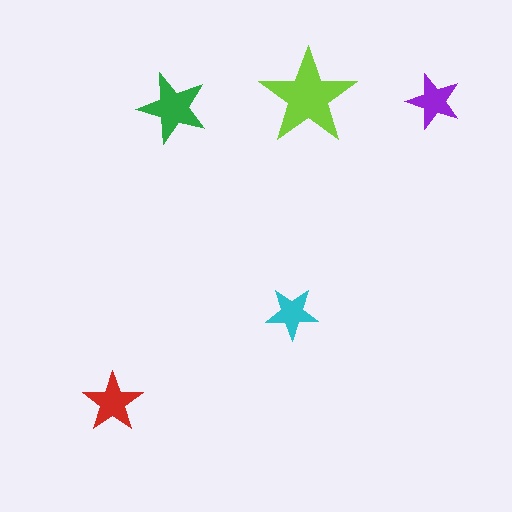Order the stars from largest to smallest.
the lime one, the green one, the red one, the purple one, the cyan one.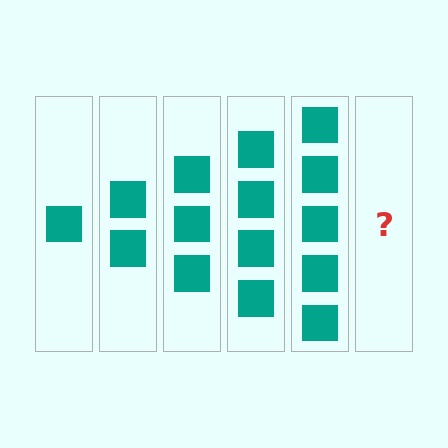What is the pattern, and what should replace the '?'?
The pattern is that each step adds one more square. The '?' should be 6 squares.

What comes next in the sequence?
The next element should be 6 squares.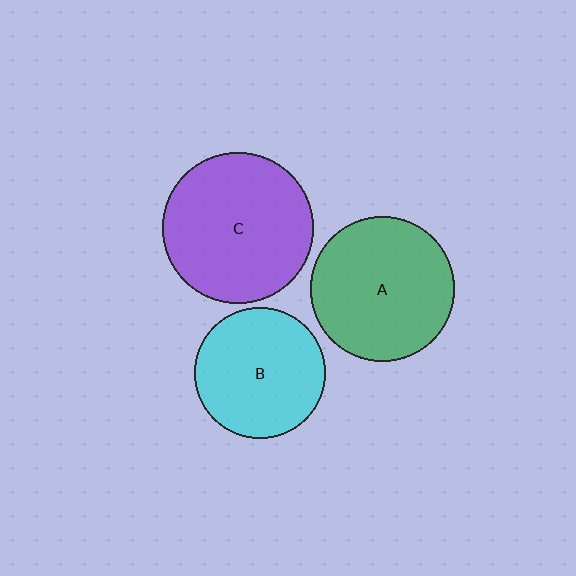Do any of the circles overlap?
No, none of the circles overlap.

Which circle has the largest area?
Circle C (purple).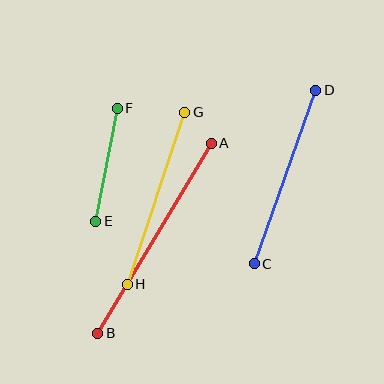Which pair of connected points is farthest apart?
Points A and B are farthest apart.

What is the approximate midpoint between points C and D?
The midpoint is at approximately (285, 177) pixels.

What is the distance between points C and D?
The distance is approximately 184 pixels.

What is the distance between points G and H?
The distance is approximately 182 pixels.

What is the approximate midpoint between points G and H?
The midpoint is at approximately (156, 198) pixels.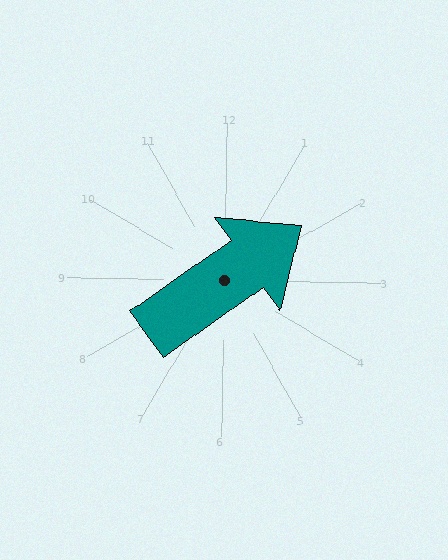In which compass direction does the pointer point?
Northeast.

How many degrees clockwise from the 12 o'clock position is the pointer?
Approximately 54 degrees.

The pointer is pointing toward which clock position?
Roughly 2 o'clock.